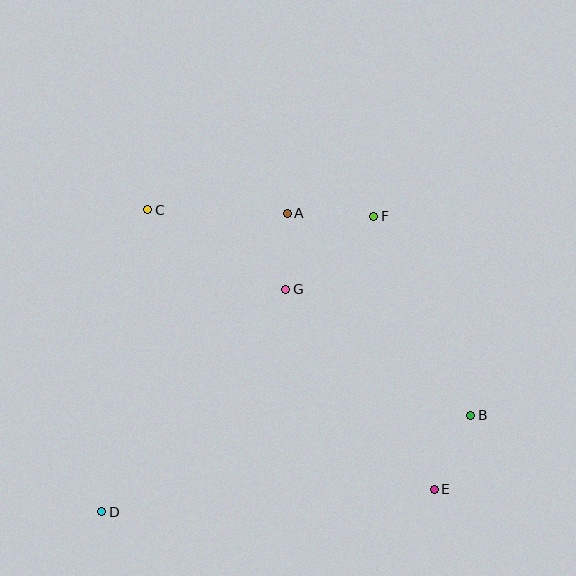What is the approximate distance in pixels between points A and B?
The distance between A and B is approximately 273 pixels.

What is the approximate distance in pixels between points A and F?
The distance between A and F is approximately 87 pixels.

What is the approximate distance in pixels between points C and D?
The distance between C and D is approximately 305 pixels.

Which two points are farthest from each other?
Points D and F are farthest from each other.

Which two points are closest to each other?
Points A and G are closest to each other.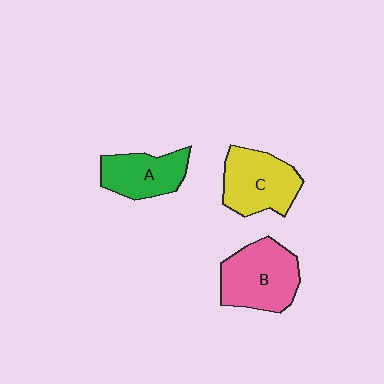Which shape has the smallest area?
Shape A (green).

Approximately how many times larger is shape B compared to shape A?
Approximately 1.4 times.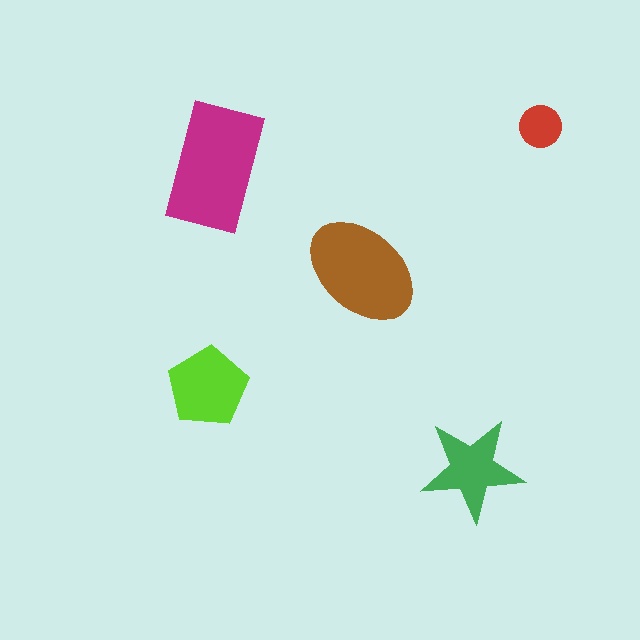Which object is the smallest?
The red circle.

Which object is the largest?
The magenta rectangle.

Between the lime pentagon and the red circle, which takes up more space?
The lime pentagon.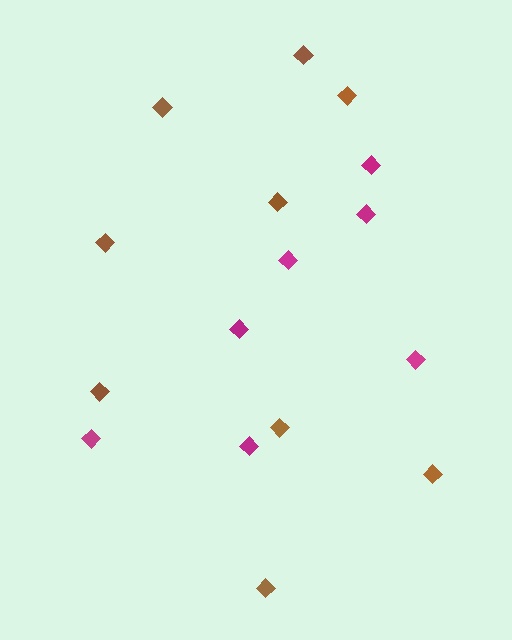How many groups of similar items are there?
There are 2 groups: one group of brown diamonds (9) and one group of magenta diamonds (7).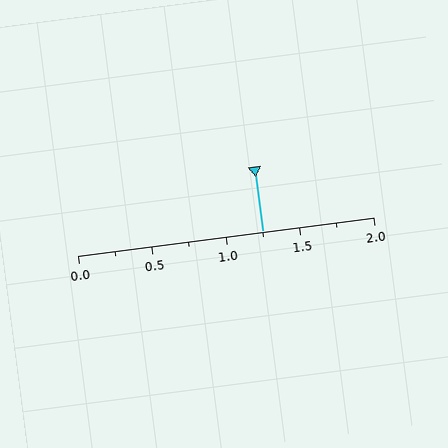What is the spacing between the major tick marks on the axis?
The major ticks are spaced 0.5 apart.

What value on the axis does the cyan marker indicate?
The marker indicates approximately 1.25.